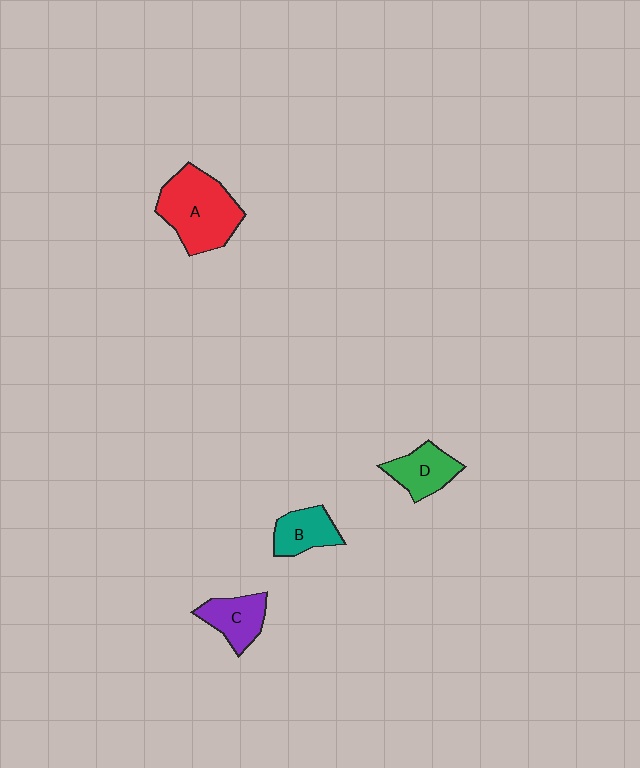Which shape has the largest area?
Shape A (red).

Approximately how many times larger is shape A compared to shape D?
Approximately 1.9 times.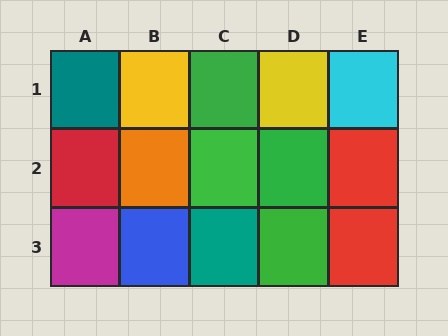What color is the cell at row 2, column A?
Red.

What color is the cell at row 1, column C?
Green.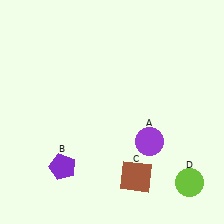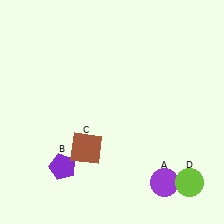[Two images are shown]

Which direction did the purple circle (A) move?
The purple circle (A) moved down.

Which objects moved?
The objects that moved are: the purple circle (A), the brown square (C).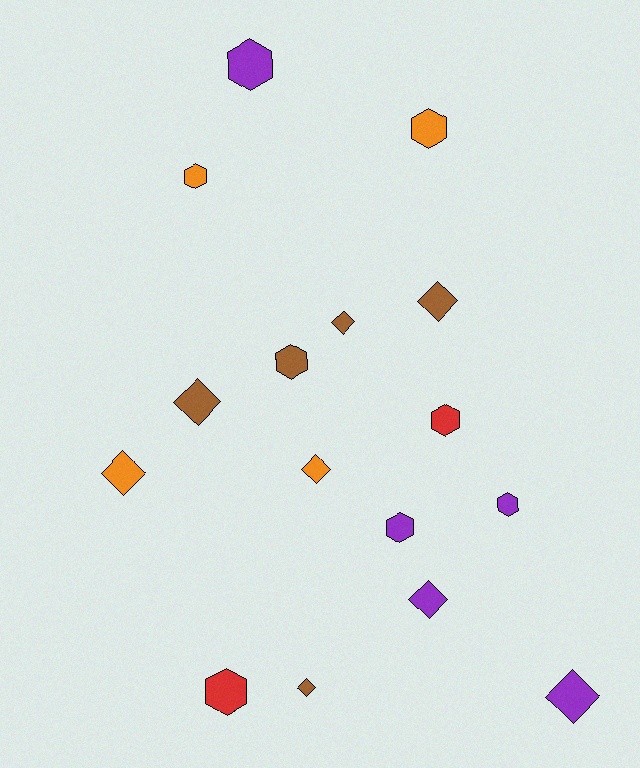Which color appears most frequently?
Purple, with 5 objects.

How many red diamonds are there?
There are no red diamonds.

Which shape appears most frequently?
Hexagon, with 8 objects.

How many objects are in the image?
There are 16 objects.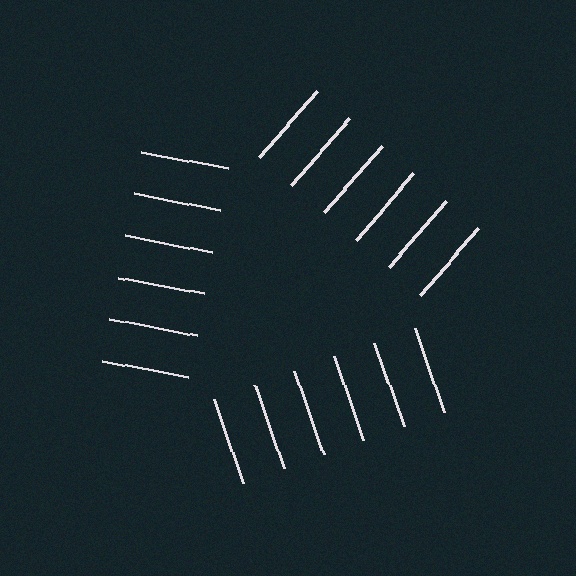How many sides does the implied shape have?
3 sides — the line-ends trace a triangle.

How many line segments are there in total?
18 — 6 along each of the 3 edges.